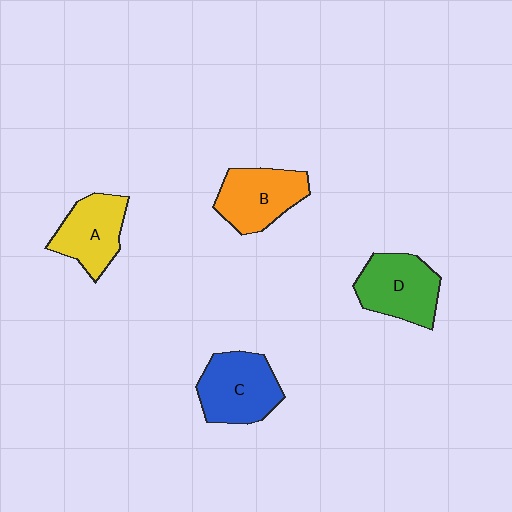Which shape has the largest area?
Shape C (blue).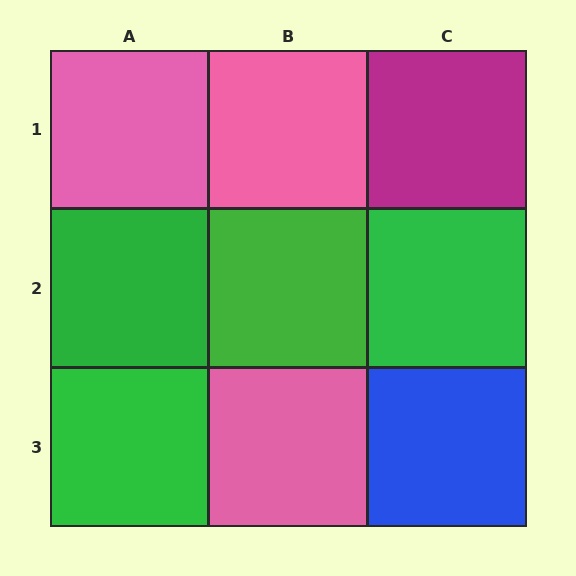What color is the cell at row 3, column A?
Green.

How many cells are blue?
1 cell is blue.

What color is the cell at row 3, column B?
Pink.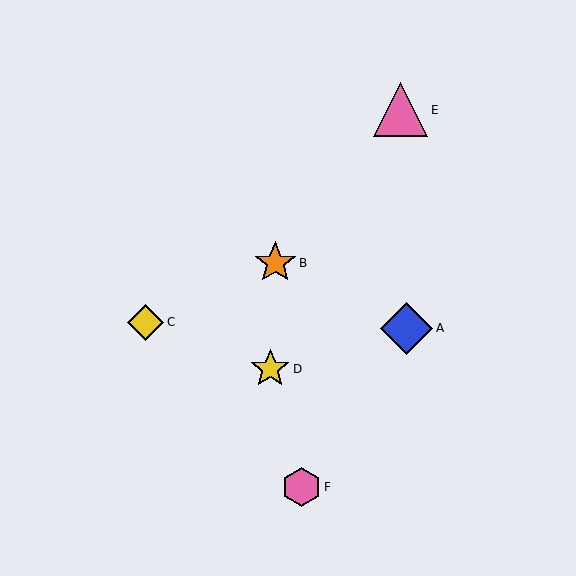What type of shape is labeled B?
Shape B is an orange star.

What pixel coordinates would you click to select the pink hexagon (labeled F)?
Click at (302, 487) to select the pink hexagon F.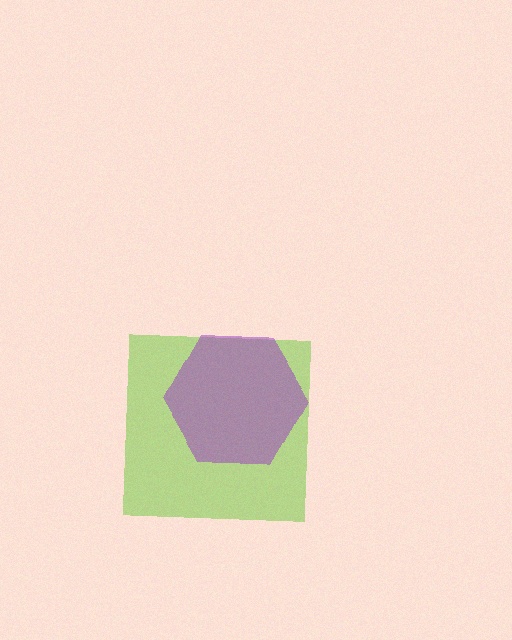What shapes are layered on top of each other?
The layered shapes are: a lime square, a purple hexagon.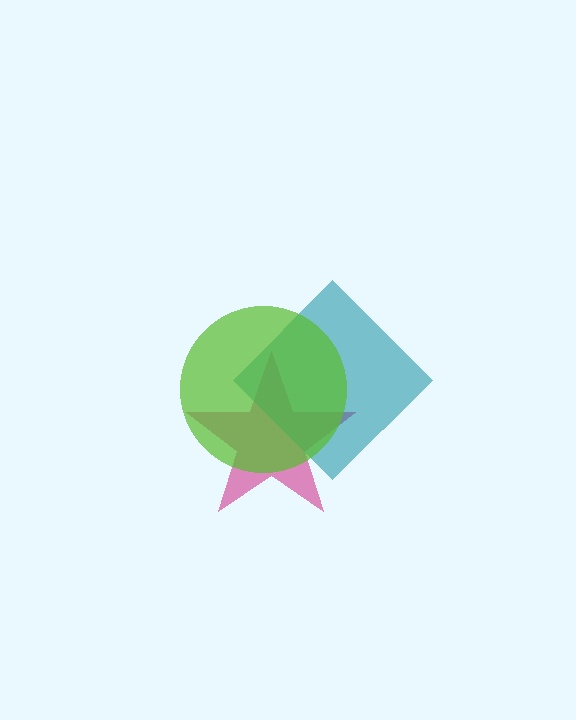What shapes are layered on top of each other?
The layered shapes are: a magenta star, a teal diamond, a lime circle.